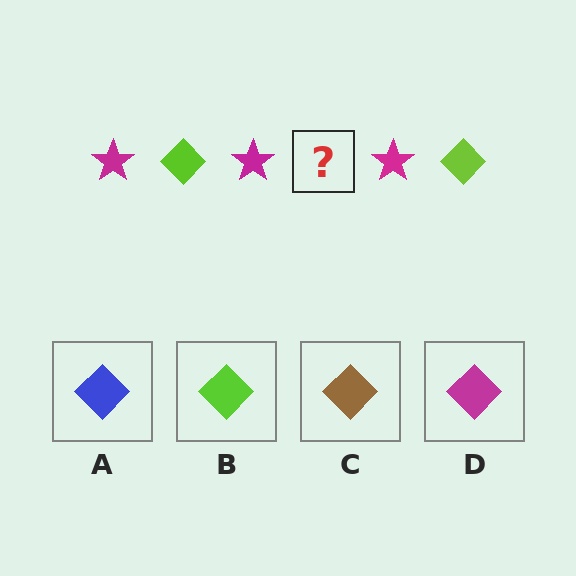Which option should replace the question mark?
Option B.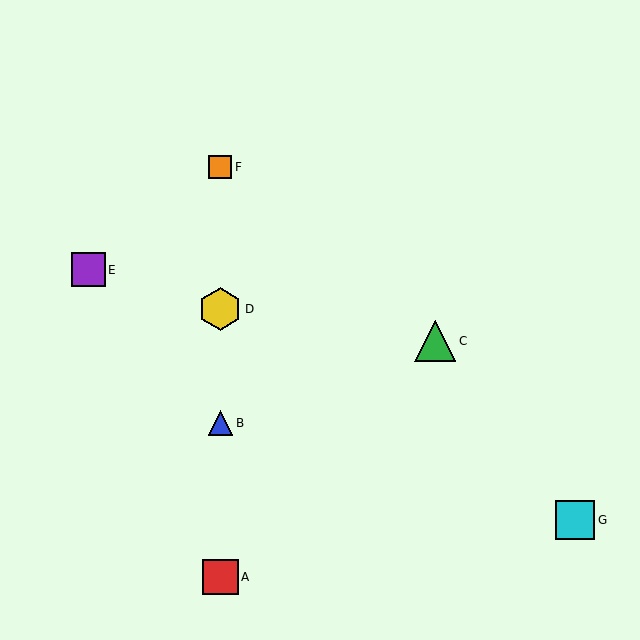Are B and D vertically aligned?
Yes, both are at x≈220.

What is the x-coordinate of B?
Object B is at x≈220.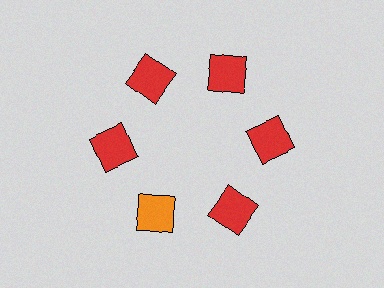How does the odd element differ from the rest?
It has a different color: orange instead of red.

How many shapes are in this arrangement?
There are 6 shapes arranged in a ring pattern.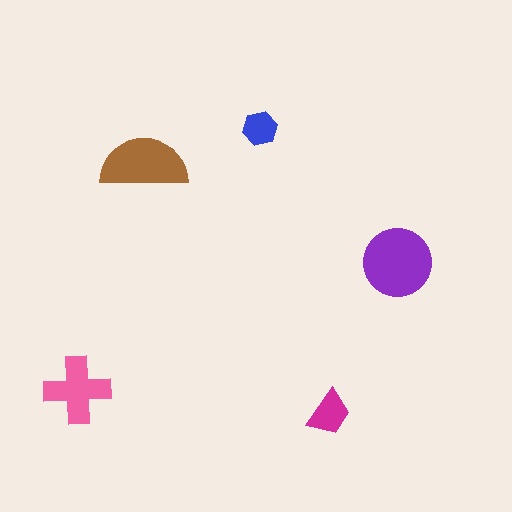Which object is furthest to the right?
The purple circle is rightmost.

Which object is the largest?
The purple circle.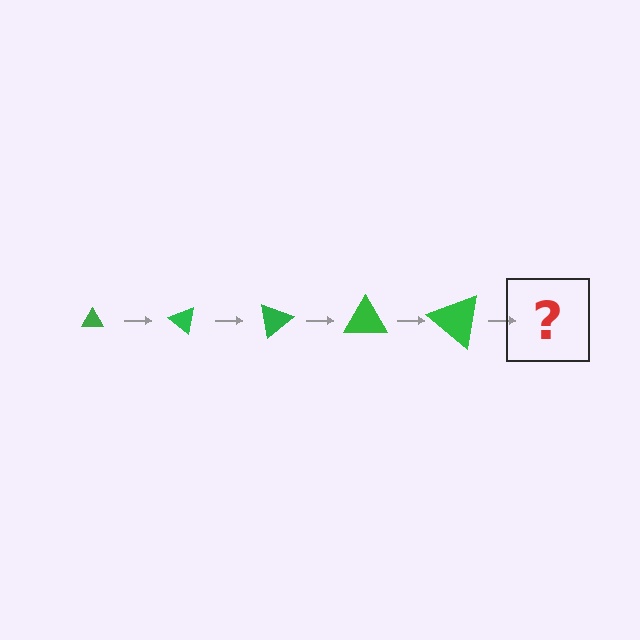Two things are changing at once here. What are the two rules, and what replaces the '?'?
The two rules are that the triangle grows larger each step and it rotates 40 degrees each step. The '?' should be a triangle, larger than the previous one and rotated 200 degrees from the start.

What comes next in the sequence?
The next element should be a triangle, larger than the previous one and rotated 200 degrees from the start.